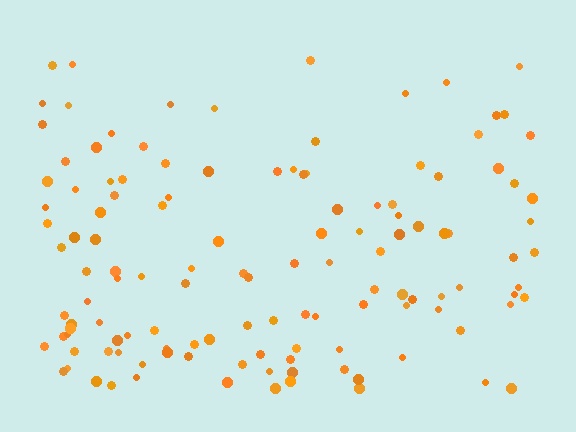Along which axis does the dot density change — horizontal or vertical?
Vertical.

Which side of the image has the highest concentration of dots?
The bottom.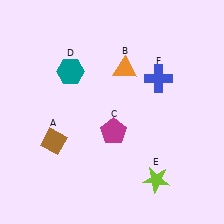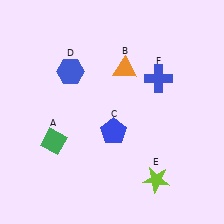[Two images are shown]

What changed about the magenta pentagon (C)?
In Image 1, C is magenta. In Image 2, it changed to blue.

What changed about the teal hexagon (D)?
In Image 1, D is teal. In Image 2, it changed to blue.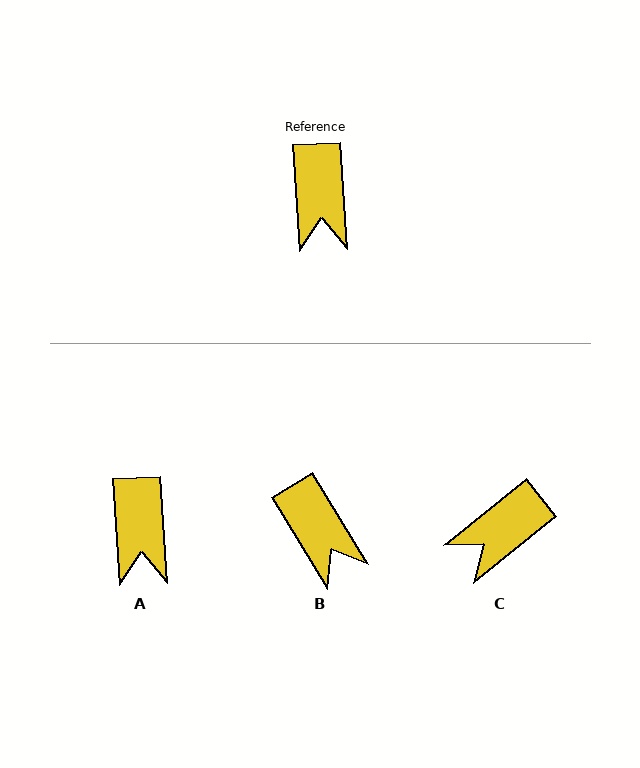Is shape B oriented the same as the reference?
No, it is off by about 28 degrees.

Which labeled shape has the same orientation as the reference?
A.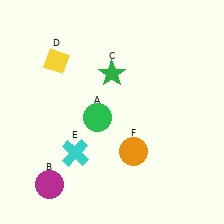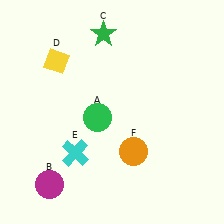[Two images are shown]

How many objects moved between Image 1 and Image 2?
1 object moved between the two images.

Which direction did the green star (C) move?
The green star (C) moved up.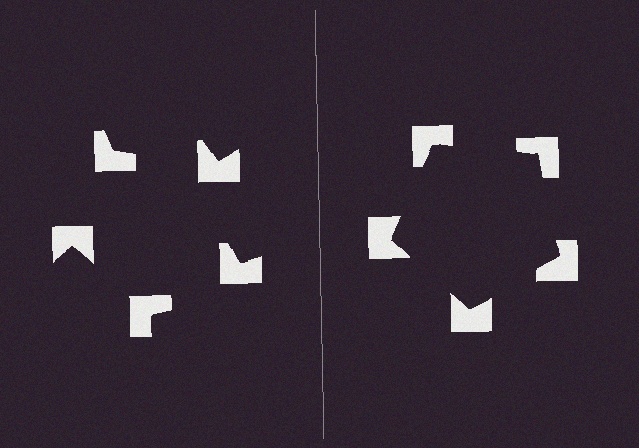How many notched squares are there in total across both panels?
10 — 5 on each side.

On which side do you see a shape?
An illusory pentagon appears on the right side. On the left side the wedge cuts are rotated, so no coherent shape forms.